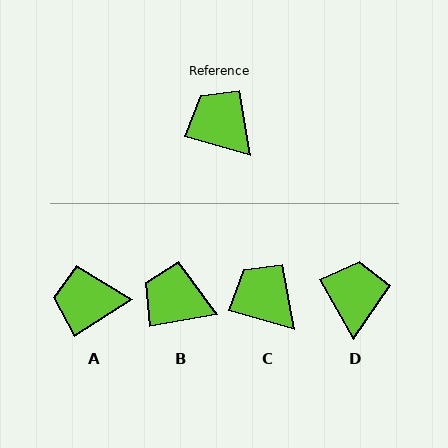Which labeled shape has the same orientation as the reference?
C.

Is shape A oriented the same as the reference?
No, it is off by about 49 degrees.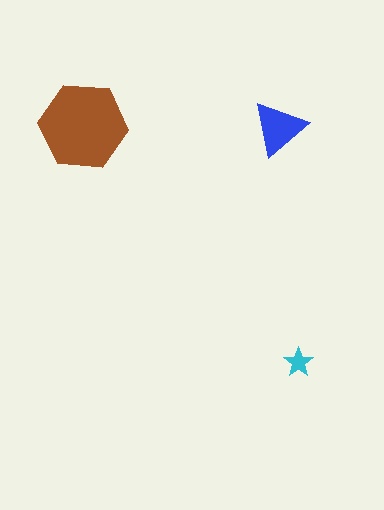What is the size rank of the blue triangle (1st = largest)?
2nd.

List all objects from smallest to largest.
The cyan star, the blue triangle, the brown hexagon.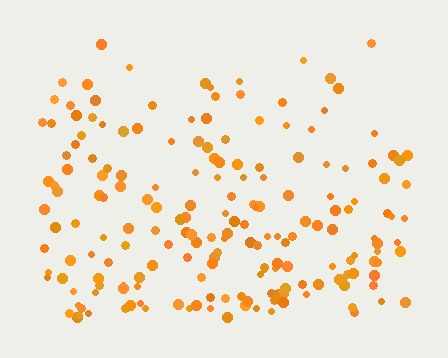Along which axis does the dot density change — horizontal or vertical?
Vertical.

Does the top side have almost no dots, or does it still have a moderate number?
Still a moderate number, just noticeably fewer than the bottom.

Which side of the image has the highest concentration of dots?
The bottom.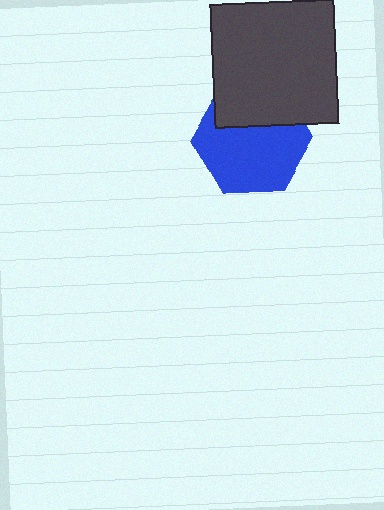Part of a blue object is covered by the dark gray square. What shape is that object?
It is a hexagon.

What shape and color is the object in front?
The object in front is a dark gray square.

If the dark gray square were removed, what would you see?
You would see the complete blue hexagon.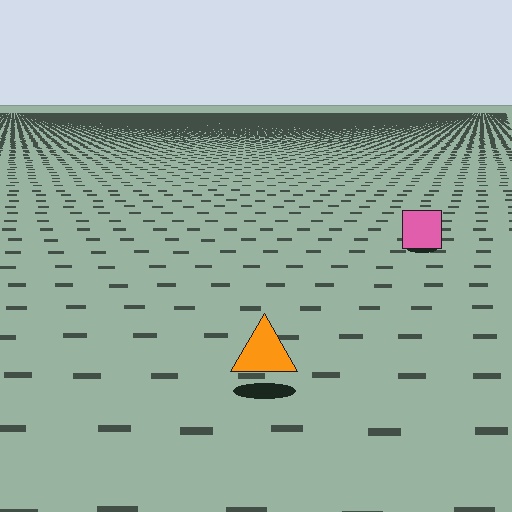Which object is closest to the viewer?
The orange triangle is closest. The texture marks near it are larger and more spread out.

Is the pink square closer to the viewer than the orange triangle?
No. The orange triangle is closer — you can tell from the texture gradient: the ground texture is coarser near it.